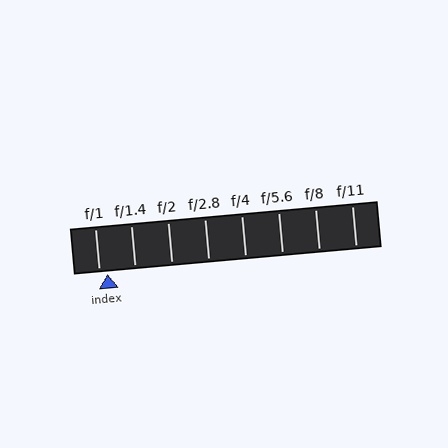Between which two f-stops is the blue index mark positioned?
The index mark is between f/1 and f/1.4.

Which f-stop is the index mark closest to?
The index mark is closest to f/1.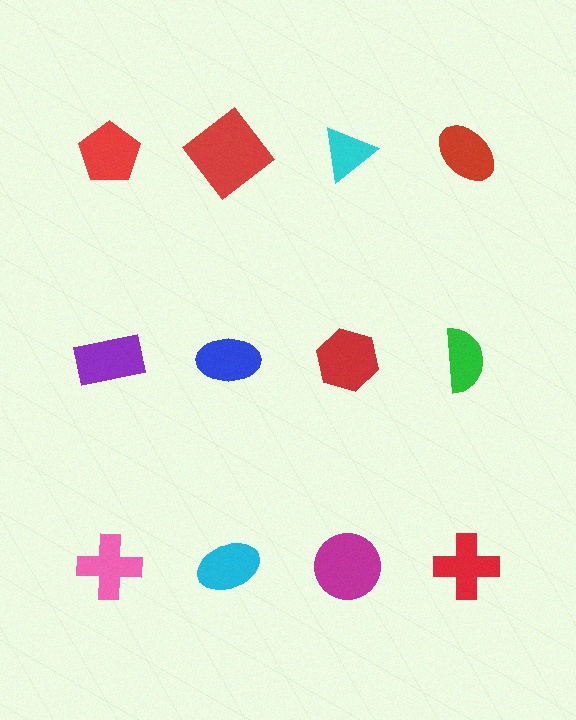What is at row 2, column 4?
A green semicircle.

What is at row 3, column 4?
A red cross.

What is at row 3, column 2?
A cyan ellipse.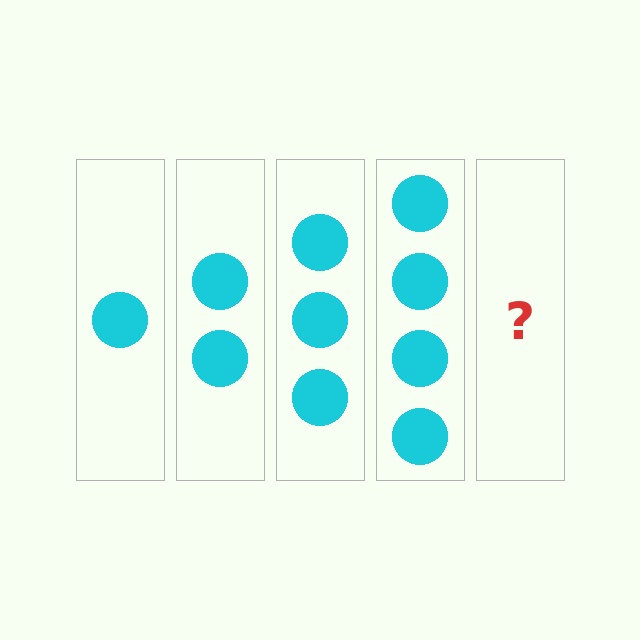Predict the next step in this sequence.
The next step is 5 circles.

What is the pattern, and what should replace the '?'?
The pattern is that each step adds one more circle. The '?' should be 5 circles.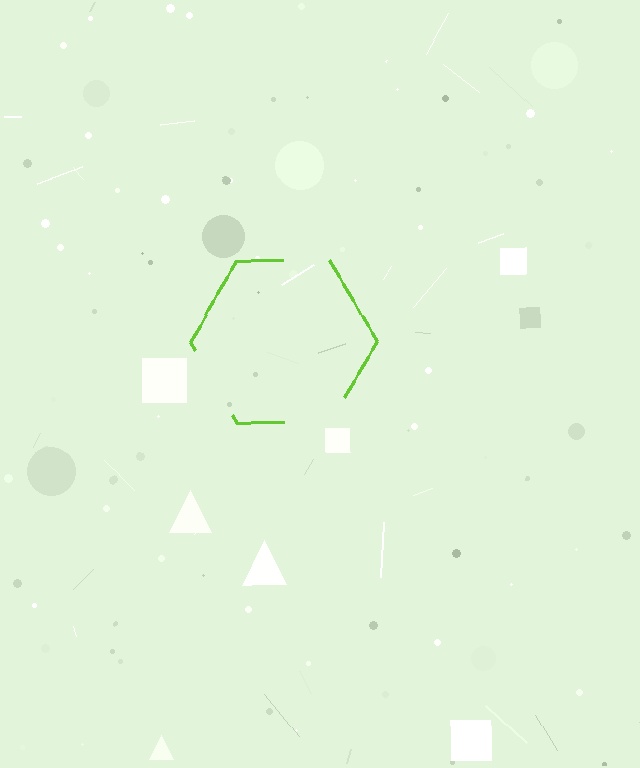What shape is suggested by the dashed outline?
The dashed outline suggests a hexagon.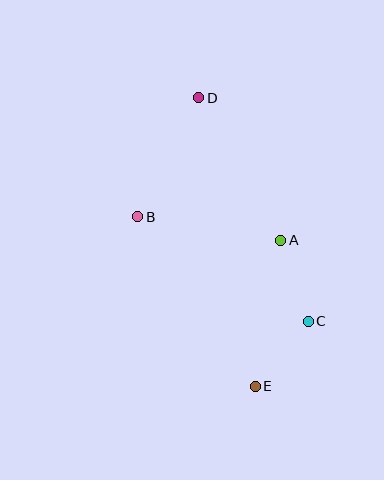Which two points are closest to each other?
Points C and E are closest to each other.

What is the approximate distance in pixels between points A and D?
The distance between A and D is approximately 164 pixels.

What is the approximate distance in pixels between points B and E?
The distance between B and E is approximately 206 pixels.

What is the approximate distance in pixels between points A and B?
The distance between A and B is approximately 145 pixels.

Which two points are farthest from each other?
Points D and E are farthest from each other.